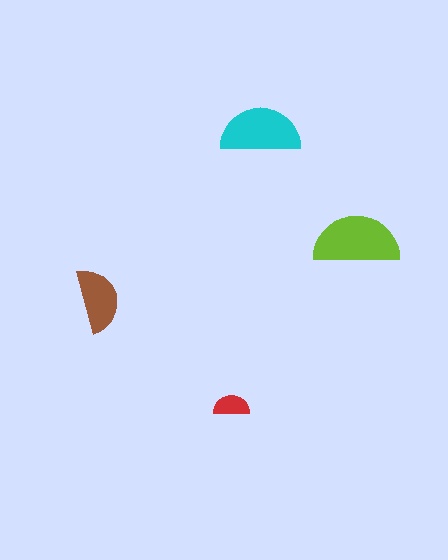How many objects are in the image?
There are 4 objects in the image.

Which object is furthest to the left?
The brown semicircle is leftmost.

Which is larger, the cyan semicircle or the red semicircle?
The cyan one.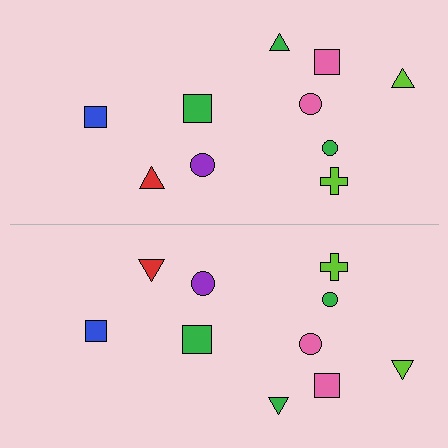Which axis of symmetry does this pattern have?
The pattern has a horizontal axis of symmetry running through the center of the image.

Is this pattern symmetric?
Yes, this pattern has bilateral (reflection) symmetry.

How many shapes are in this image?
There are 20 shapes in this image.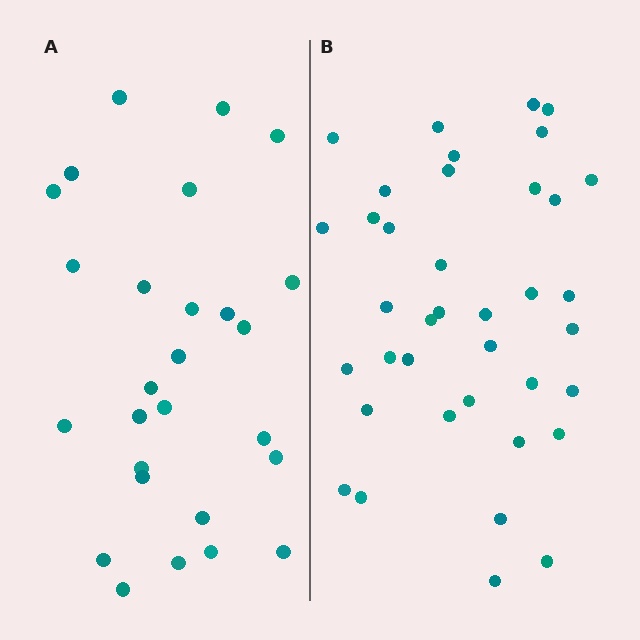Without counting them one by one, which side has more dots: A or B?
Region B (the right region) has more dots.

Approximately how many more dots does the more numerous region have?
Region B has roughly 12 or so more dots than region A.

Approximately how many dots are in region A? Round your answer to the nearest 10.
About 30 dots. (The exact count is 27, which rounds to 30.)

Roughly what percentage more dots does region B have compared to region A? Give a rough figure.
About 40% more.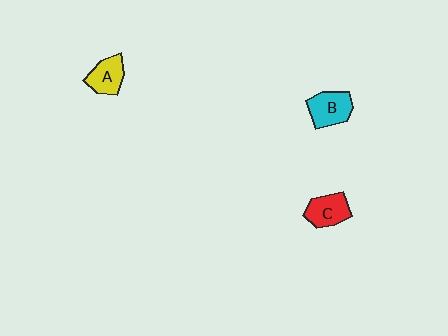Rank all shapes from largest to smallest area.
From largest to smallest: B (cyan), C (red), A (yellow).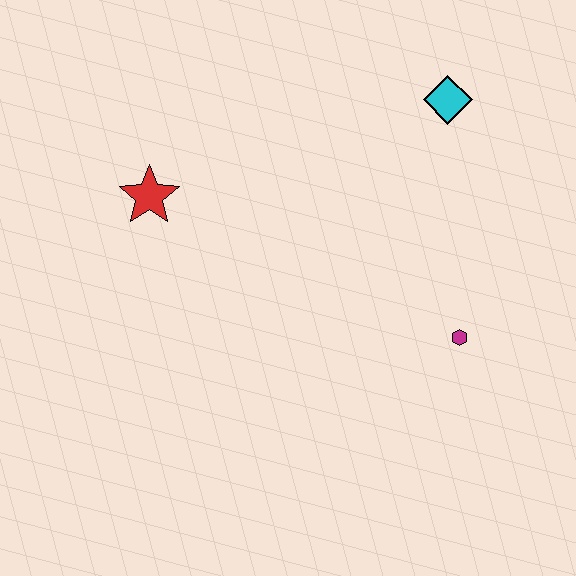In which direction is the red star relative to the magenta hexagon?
The red star is to the left of the magenta hexagon.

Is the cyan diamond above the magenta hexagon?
Yes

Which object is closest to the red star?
The cyan diamond is closest to the red star.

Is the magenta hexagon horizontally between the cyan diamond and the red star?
No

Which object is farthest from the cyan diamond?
The red star is farthest from the cyan diamond.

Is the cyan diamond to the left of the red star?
No